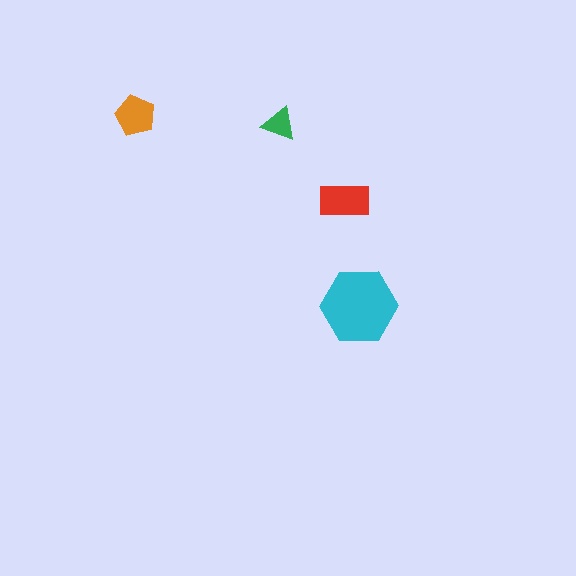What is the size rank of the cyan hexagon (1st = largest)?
1st.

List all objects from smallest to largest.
The green triangle, the orange pentagon, the red rectangle, the cyan hexagon.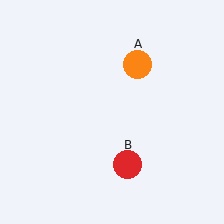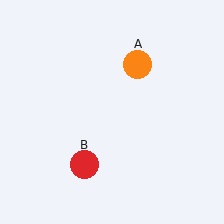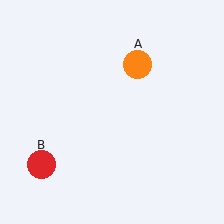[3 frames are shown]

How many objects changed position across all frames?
1 object changed position: red circle (object B).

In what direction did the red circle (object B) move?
The red circle (object B) moved left.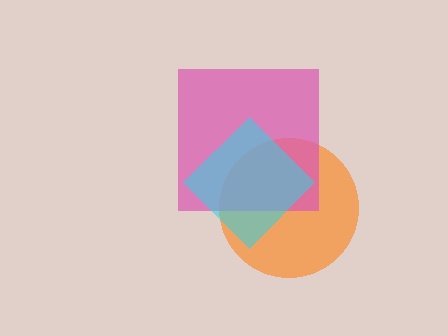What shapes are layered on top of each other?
The layered shapes are: an orange circle, a pink square, a cyan diamond.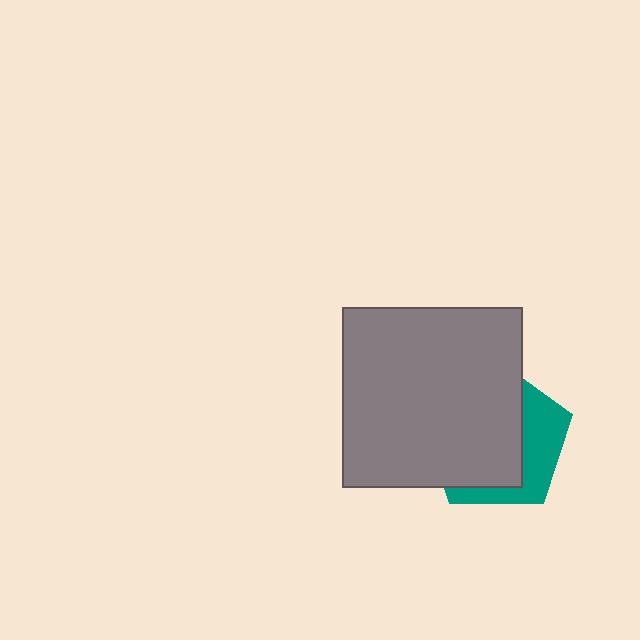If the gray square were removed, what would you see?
You would see the complete teal pentagon.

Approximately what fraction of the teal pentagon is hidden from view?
Roughly 66% of the teal pentagon is hidden behind the gray square.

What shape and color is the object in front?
The object in front is a gray square.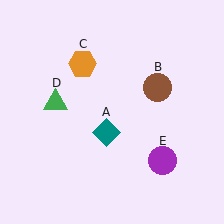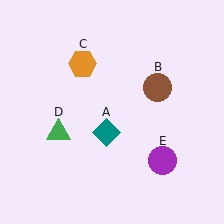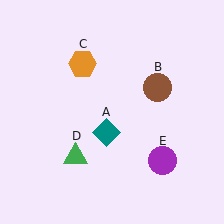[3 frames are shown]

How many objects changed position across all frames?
1 object changed position: green triangle (object D).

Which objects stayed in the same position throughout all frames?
Teal diamond (object A) and brown circle (object B) and orange hexagon (object C) and purple circle (object E) remained stationary.